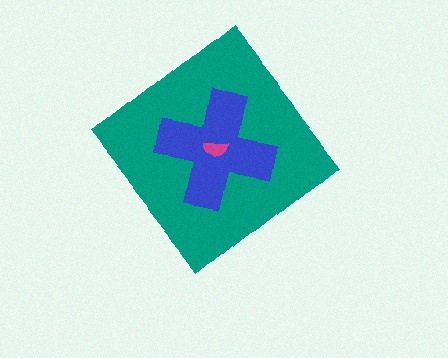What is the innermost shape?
The magenta semicircle.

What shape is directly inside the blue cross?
The magenta semicircle.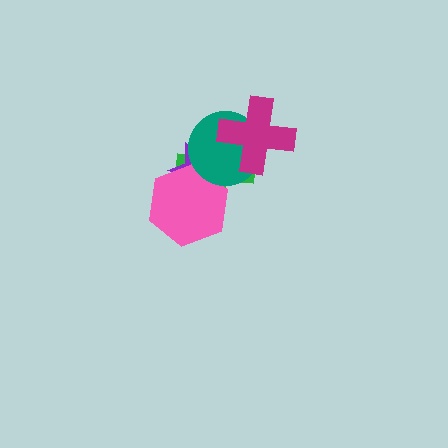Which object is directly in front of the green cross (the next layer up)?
The purple star is directly in front of the green cross.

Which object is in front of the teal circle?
The magenta cross is in front of the teal circle.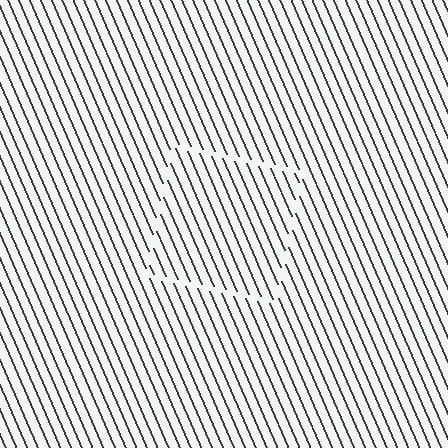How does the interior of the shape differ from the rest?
The interior of the shape contains the same grating, shifted by half a period — the contour is defined by the phase discontinuity where line-ends from the inner and outer gratings abut.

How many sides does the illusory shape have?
4 sides — the line-ends trace a square.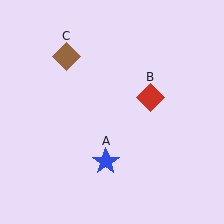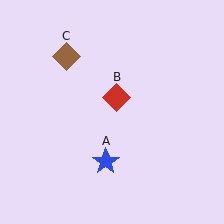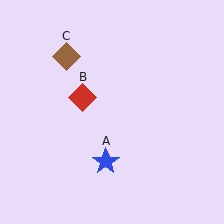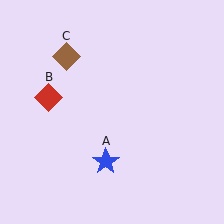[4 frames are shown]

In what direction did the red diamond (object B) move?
The red diamond (object B) moved left.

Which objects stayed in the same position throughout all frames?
Blue star (object A) and brown diamond (object C) remained stationary.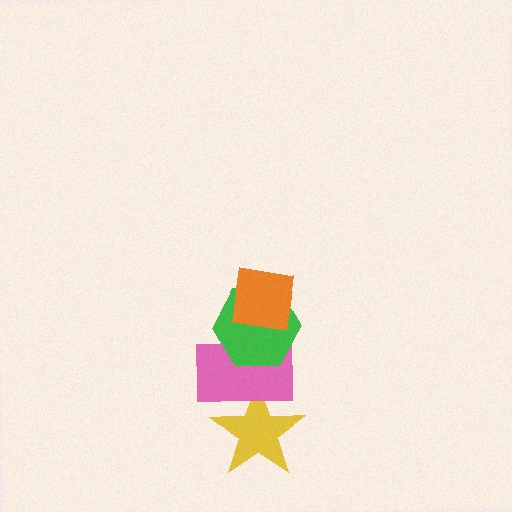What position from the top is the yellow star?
The yellow star is 4th from the top.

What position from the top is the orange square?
The orange square is 1st from the top.